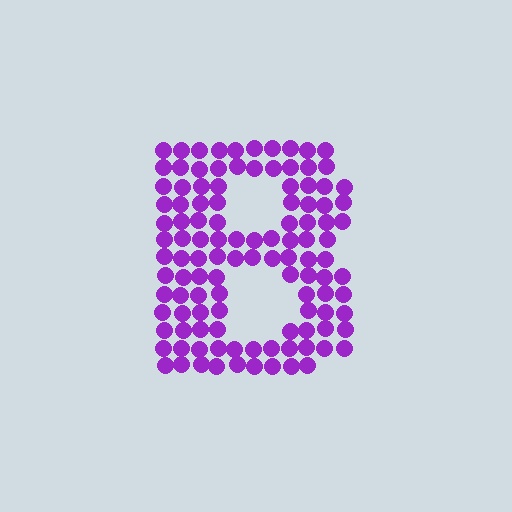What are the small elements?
The small elements are circles.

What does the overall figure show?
The overall figure shows the letter B.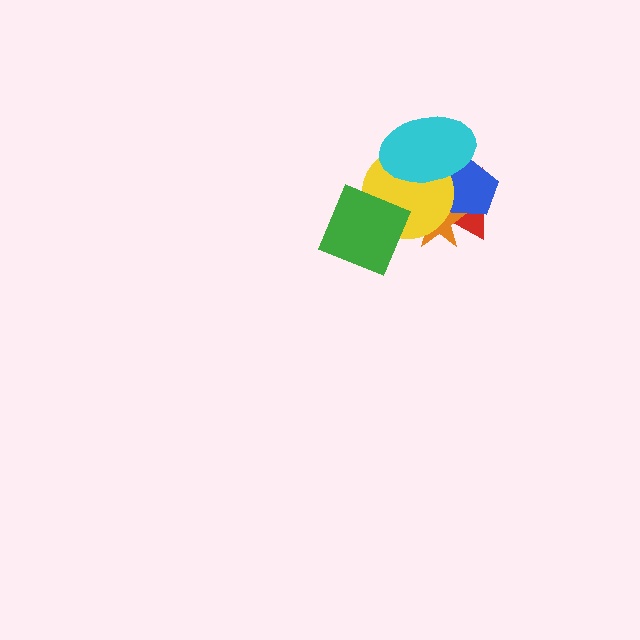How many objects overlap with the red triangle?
4 objects overlap with the red triangle.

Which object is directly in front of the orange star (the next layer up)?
The blue pentagon is directly in front of the orange star.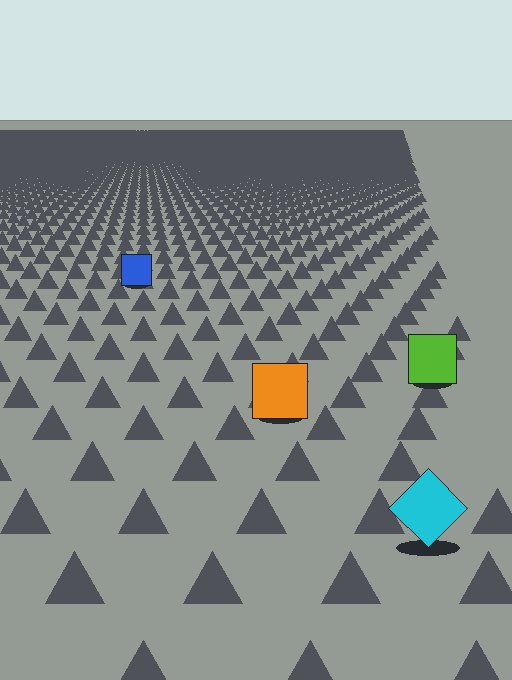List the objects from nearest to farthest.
From nearest to farthest: the cyan diamond, the orange square, the lime square, the blue square.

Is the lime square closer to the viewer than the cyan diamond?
No. The cyan diamond is closer — you can tell from the texture gradient: the ground texture is coarser near it.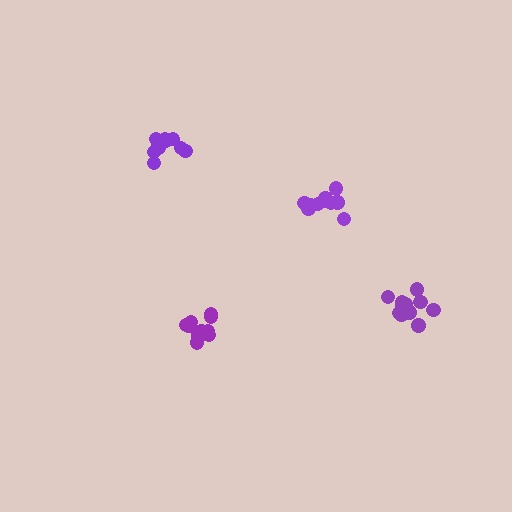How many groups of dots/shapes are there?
There are 4 groups.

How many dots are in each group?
Group 1: 10 dots, Group 2: 12 dots, Group 3: 10 dots, Group 4: 11 dots (43 total).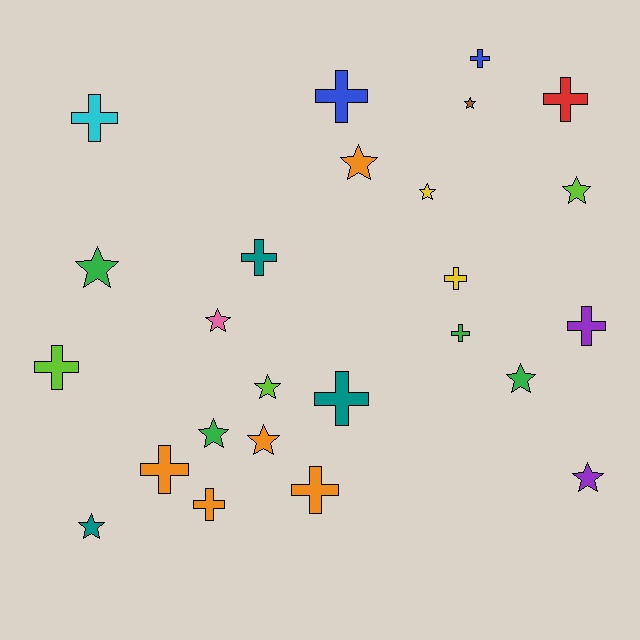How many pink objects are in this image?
There is 1 pink object.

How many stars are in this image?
There are 12 stars.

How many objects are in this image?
There are 25 objects.